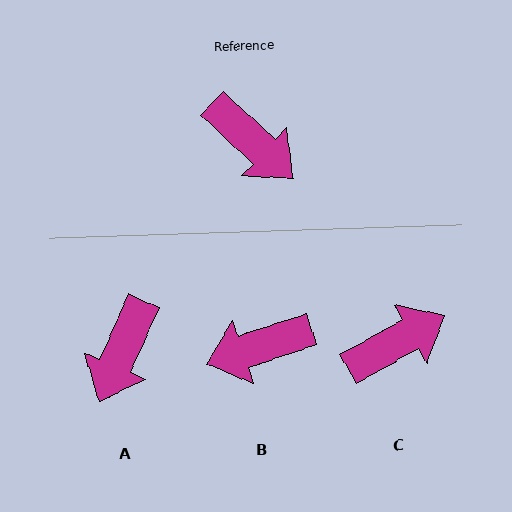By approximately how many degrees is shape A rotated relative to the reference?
Approximately 71 degrees clockwise.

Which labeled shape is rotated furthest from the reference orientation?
B, about 119 degrees away.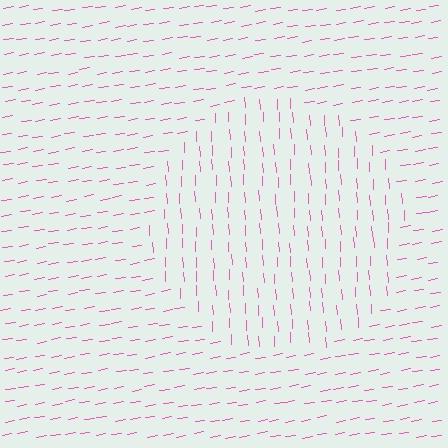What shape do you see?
I see a circle.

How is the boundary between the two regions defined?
The boundary is defined purely by a change in line orientation (approximately 84 degrees difference). All lines are the same color and thickness.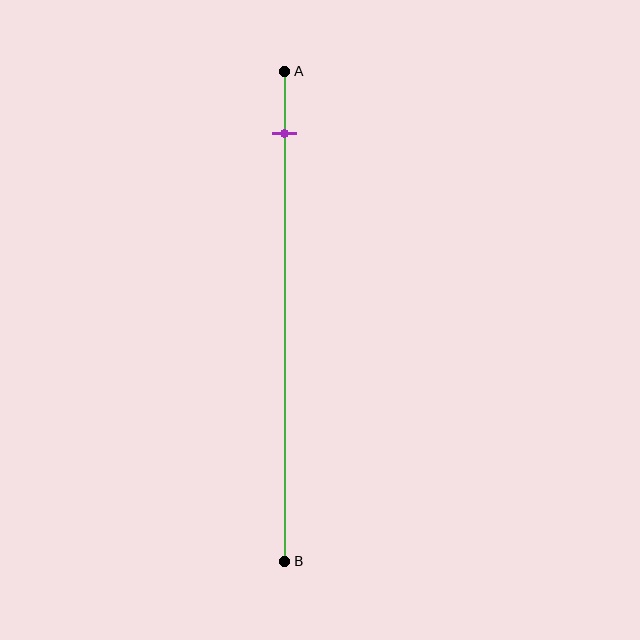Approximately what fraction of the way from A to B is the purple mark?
The purple mark is approximately 15% of the way from A to B.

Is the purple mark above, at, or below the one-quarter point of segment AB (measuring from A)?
The purple mark is above the one-quarter point of segment AB.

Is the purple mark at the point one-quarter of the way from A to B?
No, the mark is at about 15% from A, not at the 25% one-quarter point.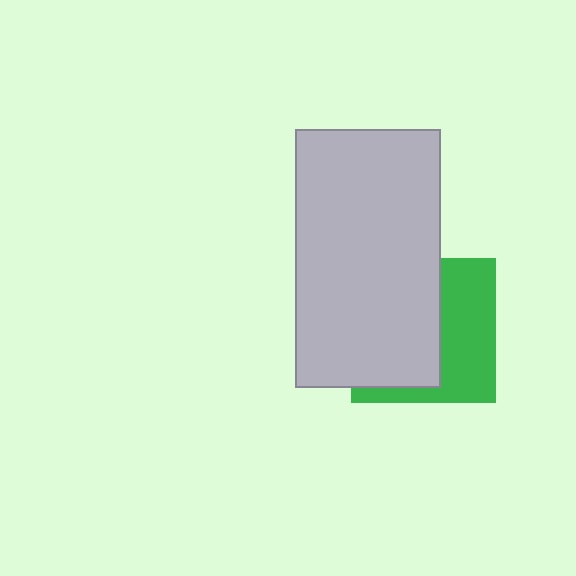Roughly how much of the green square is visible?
A small part of it is visible (roughly 44%).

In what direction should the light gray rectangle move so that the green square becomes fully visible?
The light gray rectangle should move left. That is the shortest direction to clear the overlap and leave the green square fully visible.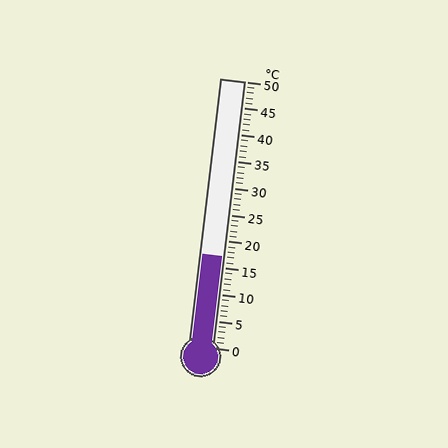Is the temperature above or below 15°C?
The temperature is above 15°C.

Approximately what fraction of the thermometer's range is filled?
The thermometer is filled to approximately 35% of its range.